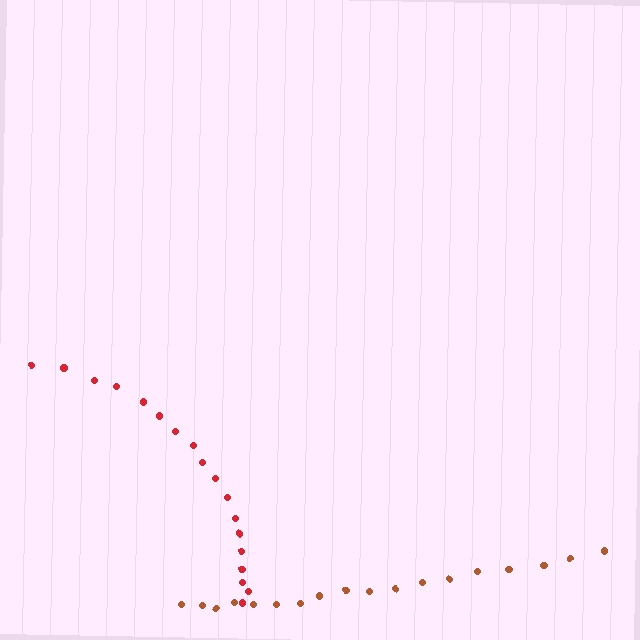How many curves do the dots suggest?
There are 2 distinct paths.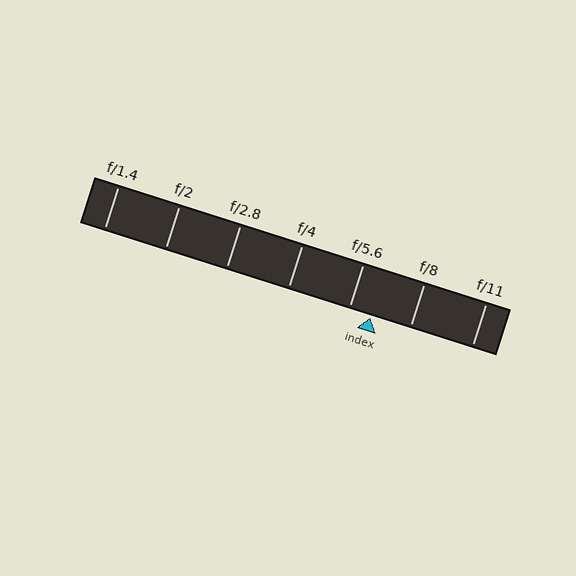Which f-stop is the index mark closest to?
The index mark is closest to f/5.6.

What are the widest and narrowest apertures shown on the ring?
The widest aperture shown is f/1.4 and the narrowest is f/11.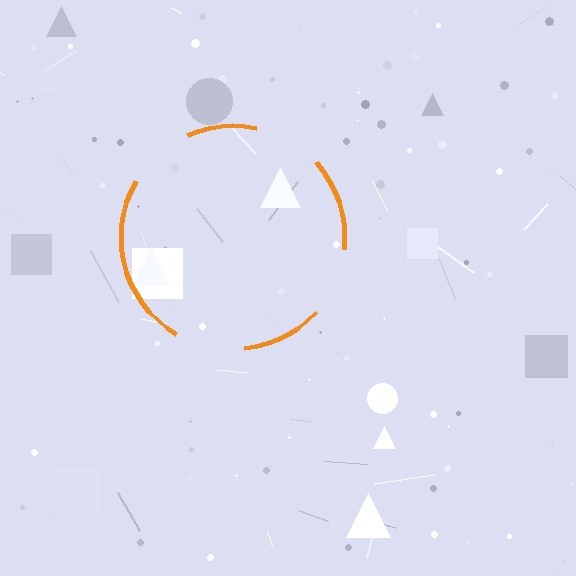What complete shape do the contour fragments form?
The contour fragments form a circle.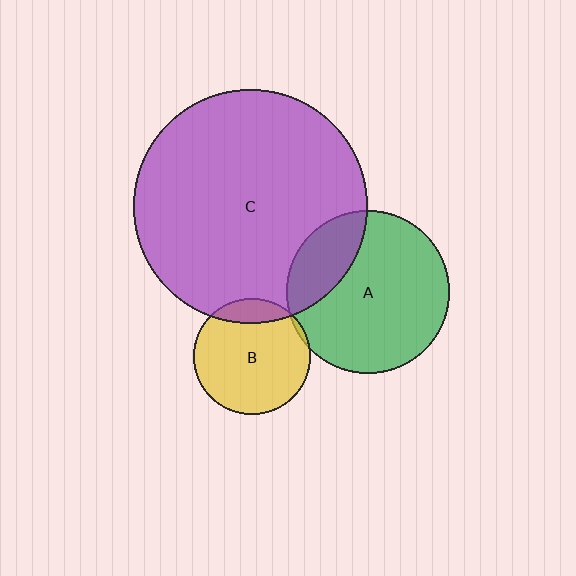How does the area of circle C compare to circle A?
Approximately 2.1 times.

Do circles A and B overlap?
Yes.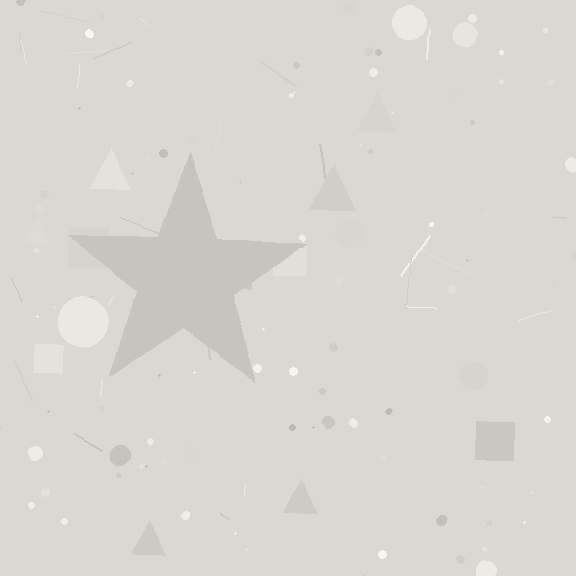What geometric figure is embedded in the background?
A star is embedded in the background.